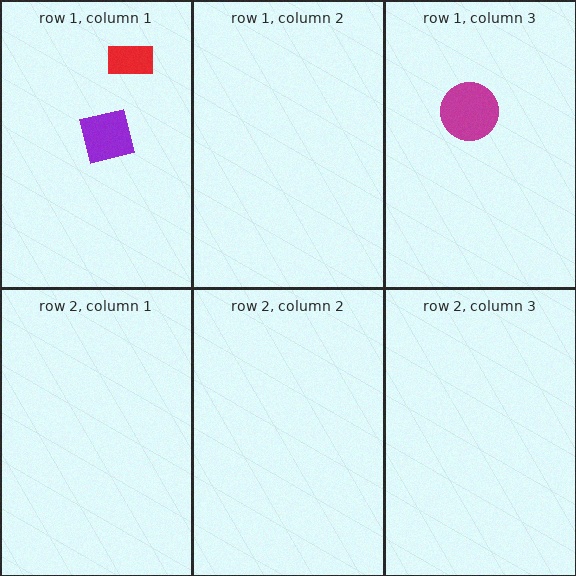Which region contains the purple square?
The row 1, column 1 region.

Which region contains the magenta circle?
The row 1, column 3 region.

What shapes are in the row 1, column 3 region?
The magenta circle.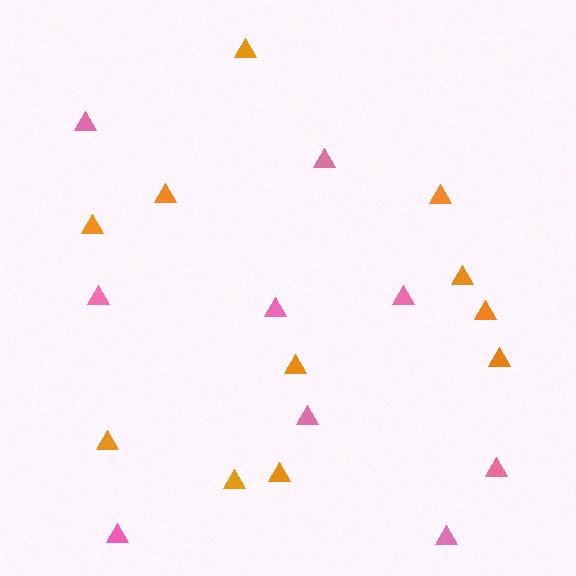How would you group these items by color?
There are 2 groups: one group of pink triangles (9) and one group of orange triangles (11).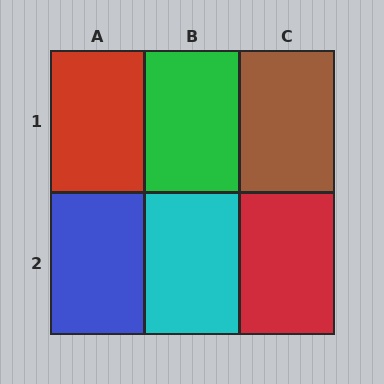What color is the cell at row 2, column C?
Red.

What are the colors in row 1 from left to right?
Red, green, brown.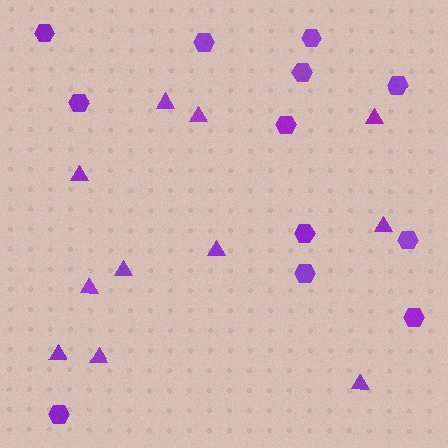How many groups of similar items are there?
There are 2 groups: one group of hexagons (12) and one group of triangles (11).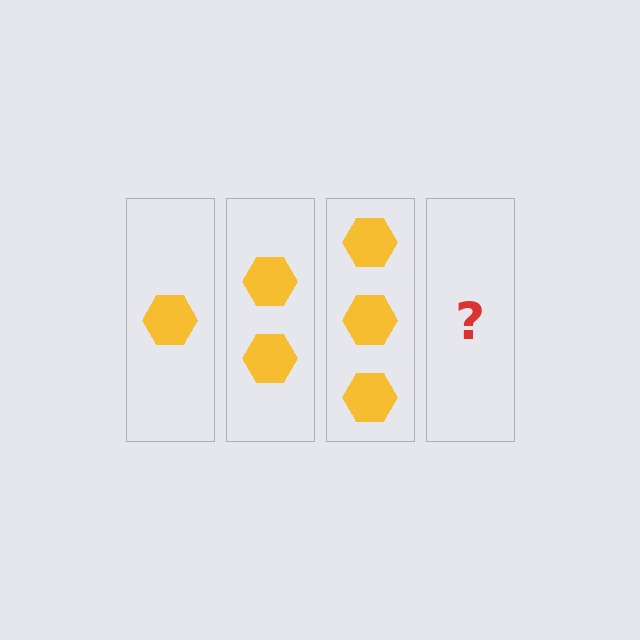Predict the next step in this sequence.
The next step is 4 hexagons.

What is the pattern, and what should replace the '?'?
The pattern is that each step adds one more hexagon. The '?' should be 4 hexagons.